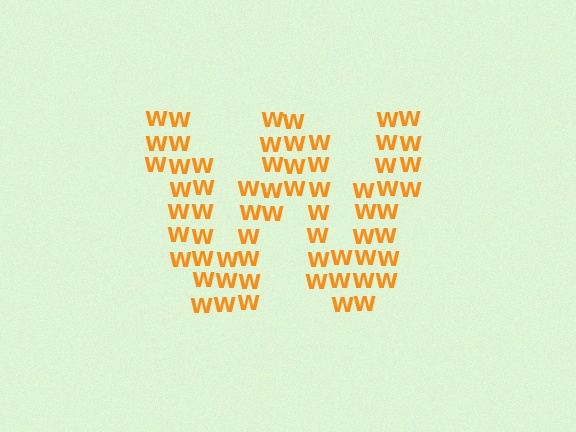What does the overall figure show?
The overall figure shows the letter W.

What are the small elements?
The small elements are letter W's.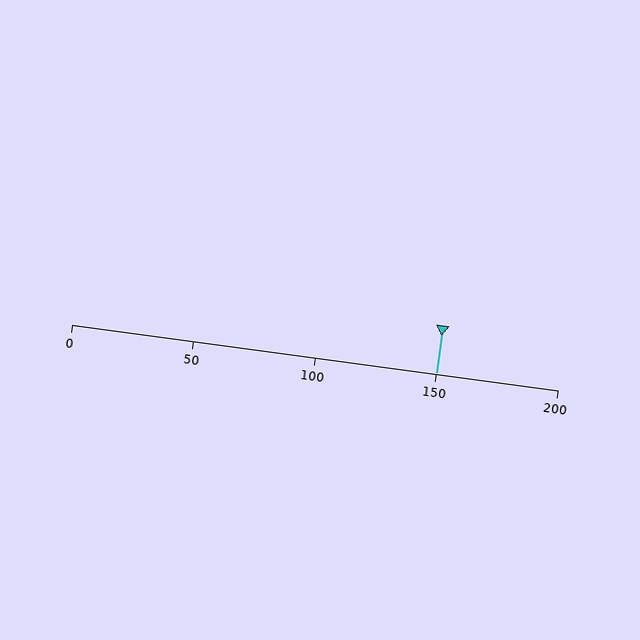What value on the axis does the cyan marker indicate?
The marker indicates approximately 150.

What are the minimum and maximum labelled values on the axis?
The axis runs from 0 to 200.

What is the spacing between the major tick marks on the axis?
The major ticks are spaced 50 apart.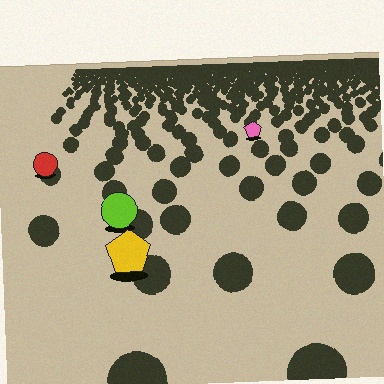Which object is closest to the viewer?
The yellow pentagon is closest. The texture marks near it are larger and more spread out.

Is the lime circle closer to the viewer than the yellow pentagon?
No. The yellow pentagon is closer — you can tell from the texture gradient: the ground texture is coarser near it.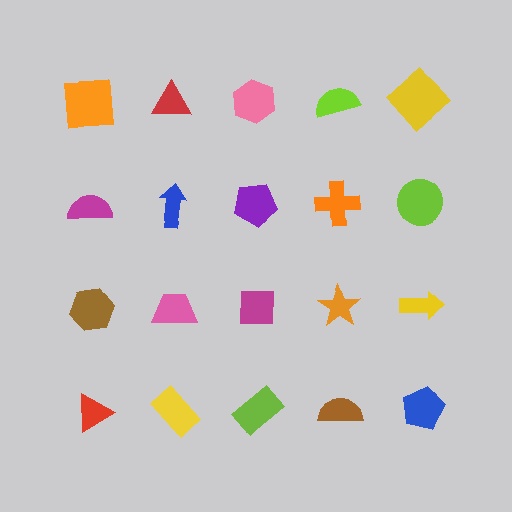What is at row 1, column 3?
A pink hexagon.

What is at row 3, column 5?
A yellow arrow.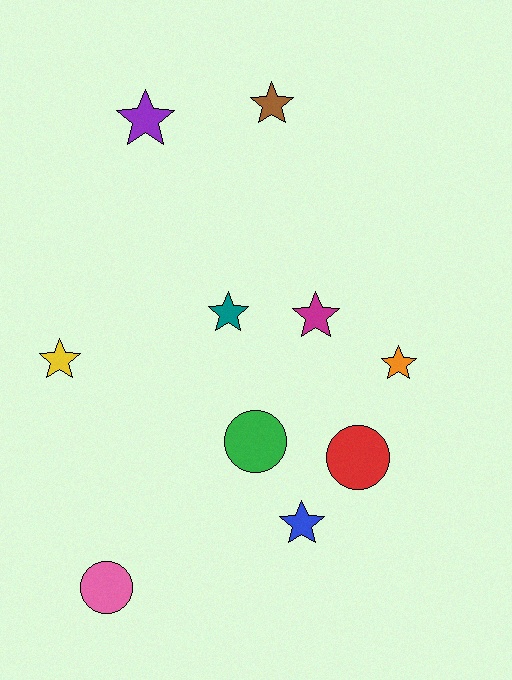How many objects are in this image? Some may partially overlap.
There are 10 objects.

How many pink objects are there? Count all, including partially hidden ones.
There is 1 pink object.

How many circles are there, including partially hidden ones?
There are 3 circles.